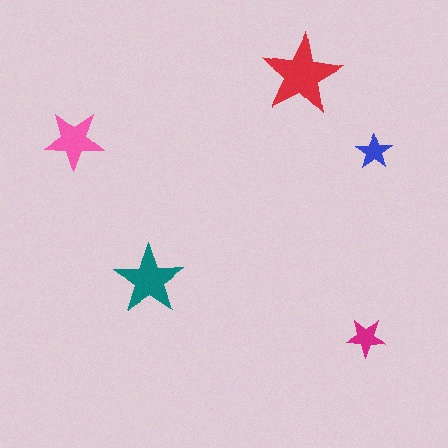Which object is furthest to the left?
The pink star is leftmost.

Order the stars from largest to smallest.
the red one, the teal one, the pink one, the magenta one, the blue one.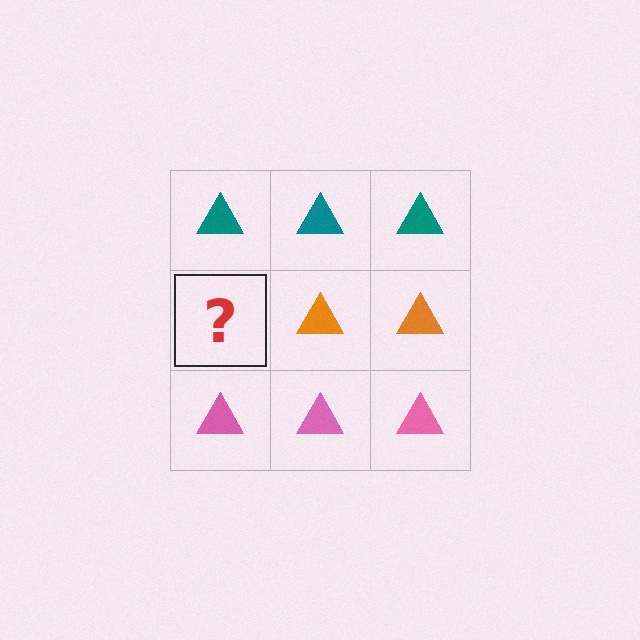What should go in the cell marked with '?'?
The missing cell should contain an orange triangle.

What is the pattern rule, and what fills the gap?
The rule is that each row has a consistent color. The gap should be filled with an orange triangle.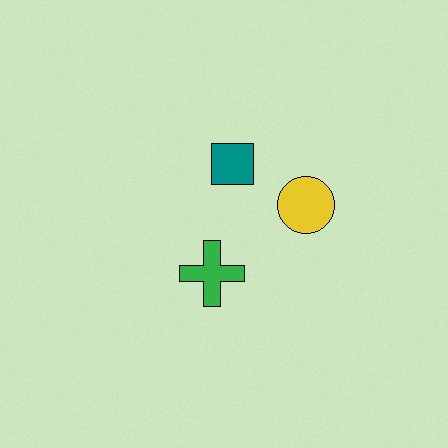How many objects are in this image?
There are 3 objects.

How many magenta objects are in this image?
There are no magenta objects.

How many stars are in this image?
There are no stars.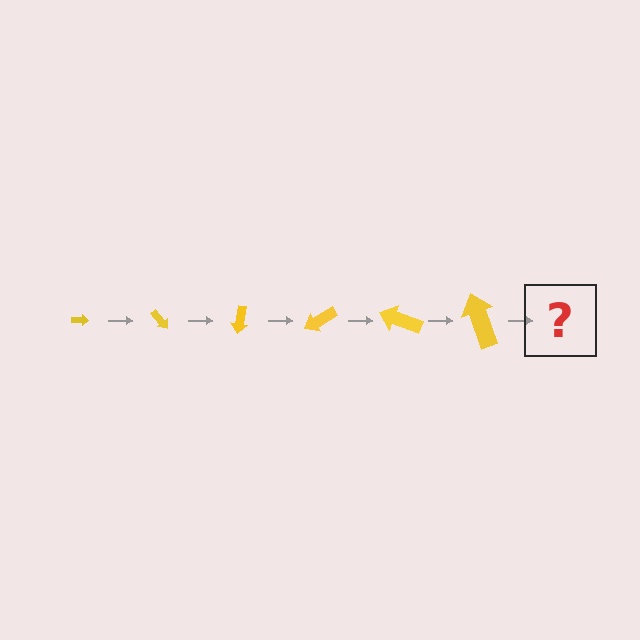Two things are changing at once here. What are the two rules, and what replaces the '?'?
The two rules are that the arrow grows larger each step and it rotates 50 degrees each step. The '?' should be an arrow, larger than the previous one and rotated 300 degrees from the start.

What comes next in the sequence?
The next element should be an arrow, larger than the previous one and rotated 300 degrees from the start.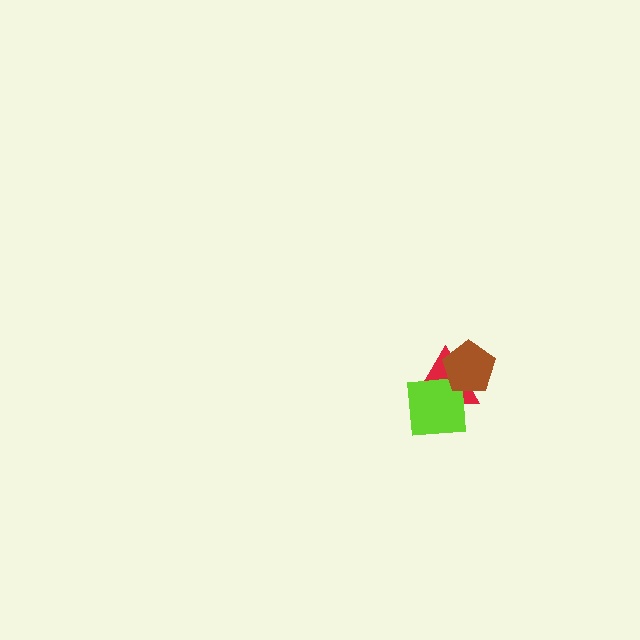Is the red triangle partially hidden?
Yes, it is partially covered by another shape.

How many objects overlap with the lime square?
1 object overlaps with the lime square.